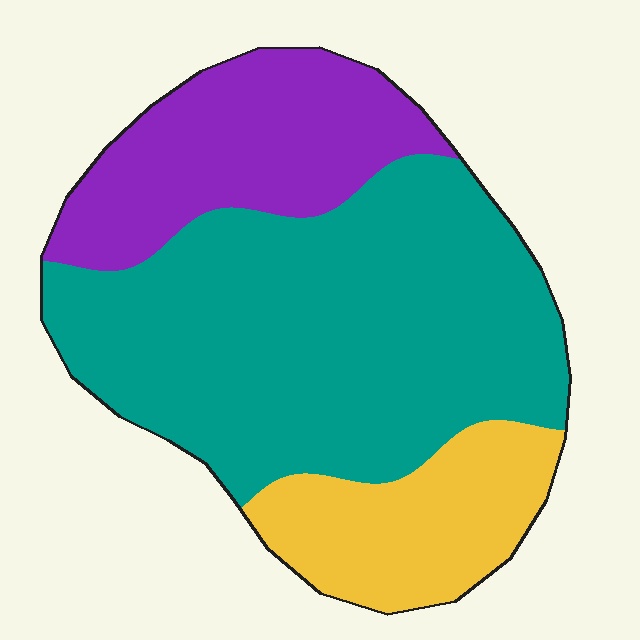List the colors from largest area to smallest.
From largest to smallest: teal, purple, yellow.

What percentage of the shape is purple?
Purple covers 24% of the shape.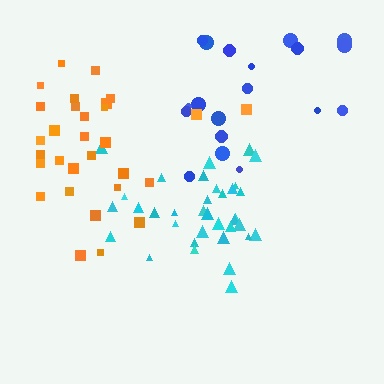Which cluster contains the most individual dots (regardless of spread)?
Cyan (35).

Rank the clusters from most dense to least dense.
cyan, orange, blue.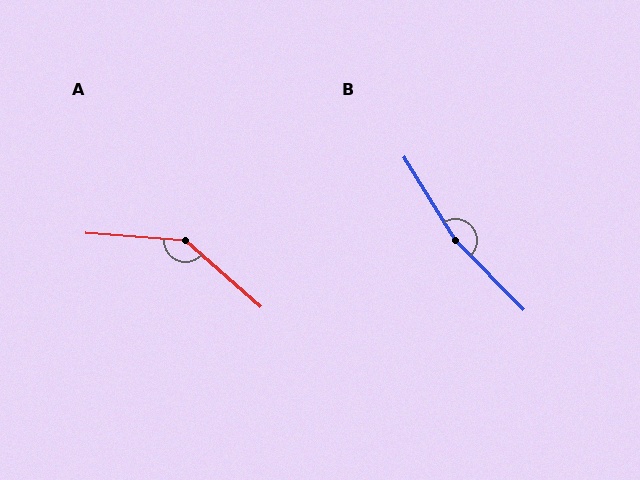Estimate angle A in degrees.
Approximately 143 degrees.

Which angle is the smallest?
A, at approximately 143 degrees.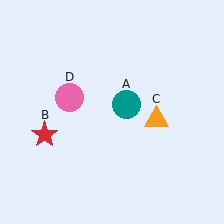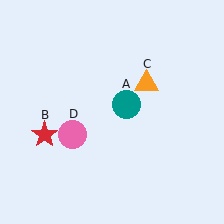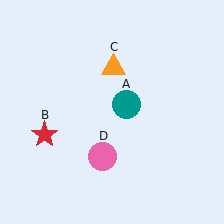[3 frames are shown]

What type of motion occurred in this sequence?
The orange triangle (object C), pink circle (object D) rotated counterclockwise around the center of the scene.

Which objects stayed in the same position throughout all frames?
Teal circle (object A) and red star (object B) remained stationary.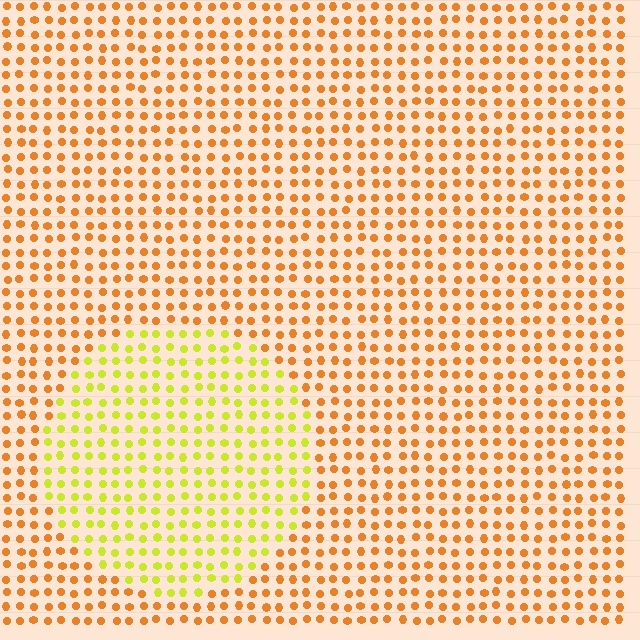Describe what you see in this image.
The image is filled with small orange elements in a uniform arrangement. A circle-shaped region is visible where the elements are tinted to a slightly different hue, forming a subtle color boundary.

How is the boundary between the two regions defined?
The boundary is defined purely by a slight shift in hue (about 42 degrees). Spacing, size, and orientation are identical on both sides.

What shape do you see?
I see a circle.